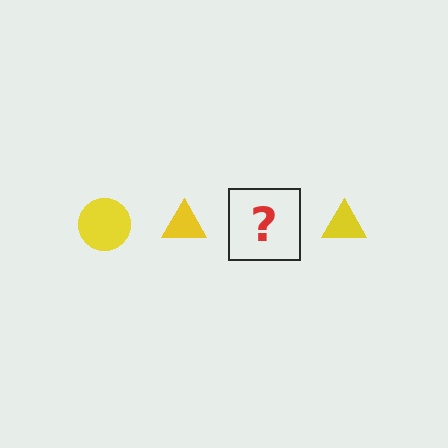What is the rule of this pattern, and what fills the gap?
The rule is that the pattern cycles through circle, triangle shapes in yellow. The gap should be filled with a yellow circle.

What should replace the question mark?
The question mark should be replaced with a yellow circle.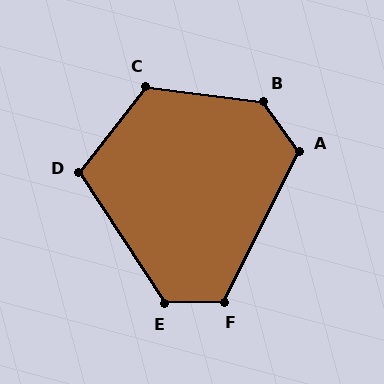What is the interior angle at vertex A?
Approximately 117 degrees (obtuse).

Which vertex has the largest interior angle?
B, at approximately 133 degrees.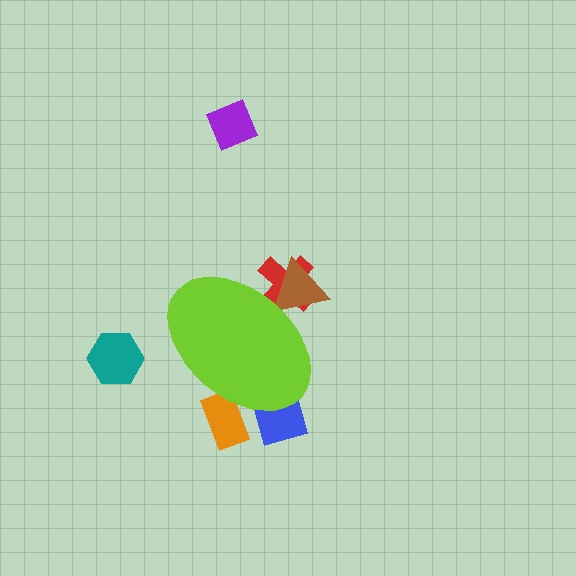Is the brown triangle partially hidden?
Yes, the brown triangle is partially hidden behind the lime ellipse.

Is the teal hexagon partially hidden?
No, the teal hexagon is fully visible.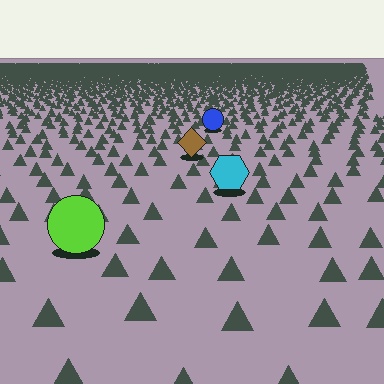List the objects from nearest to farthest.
From nearest to farthest: the lime circle, the cyan hexagon, the brown diamond, the blue circle.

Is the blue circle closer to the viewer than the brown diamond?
No. The brown diamond is closer — you can tell from the texture gradient: the ground texture is coarser near it.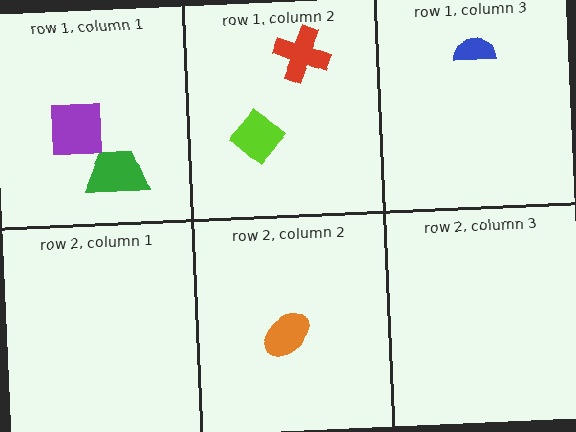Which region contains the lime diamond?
The row 1, column 2 region.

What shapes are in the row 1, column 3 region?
The blue semicircle.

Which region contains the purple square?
The row 1, column 1 region.